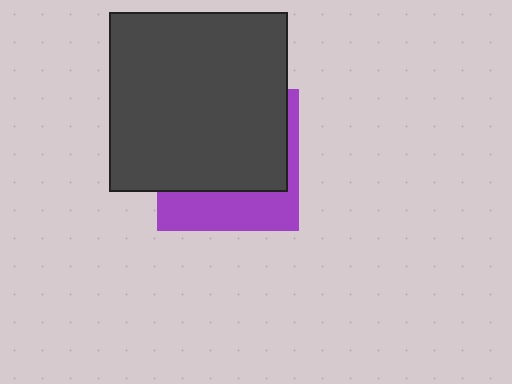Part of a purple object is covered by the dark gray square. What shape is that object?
It is a square.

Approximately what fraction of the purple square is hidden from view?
Roughly 66% of the purple square is hidden behind the dark gray square.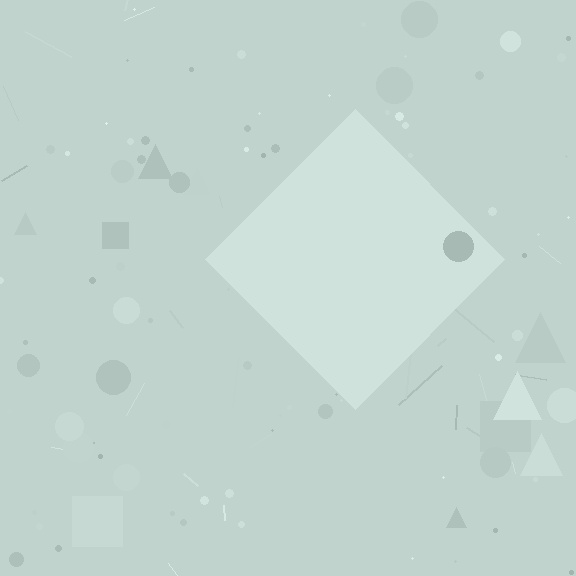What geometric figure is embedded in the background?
A diamond is embedded in the background.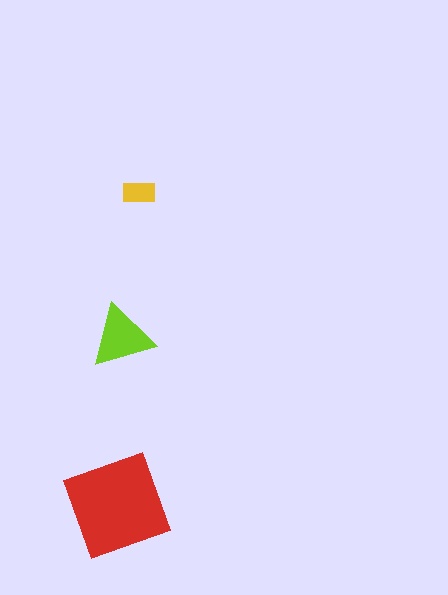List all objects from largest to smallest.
The red diamond, the lime triangle, the yellow rectangle.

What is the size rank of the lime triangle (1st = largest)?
2nd.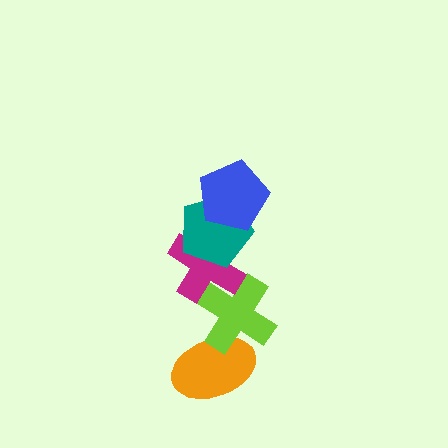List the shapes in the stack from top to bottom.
From top to bottom: the blue pentagon, the teal pentagon, the magenta cross, the lime cross, the orange ellipse.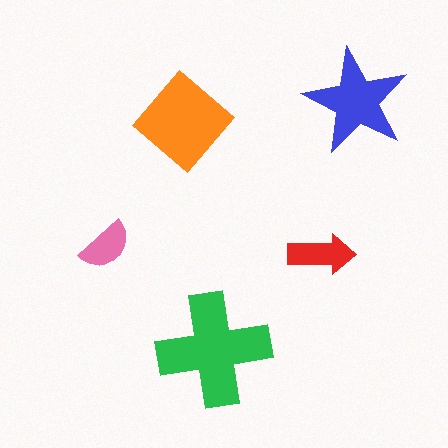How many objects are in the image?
There are 5 objects in the image.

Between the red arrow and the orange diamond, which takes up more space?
The orange diamond.